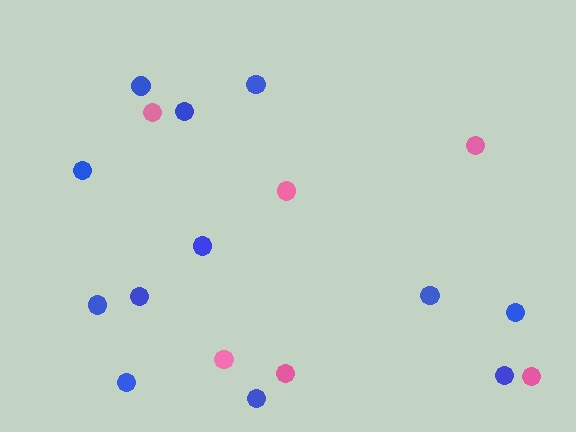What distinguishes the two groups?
There are 2 groups: one group of pink circles (6) and one group of blue circles (12).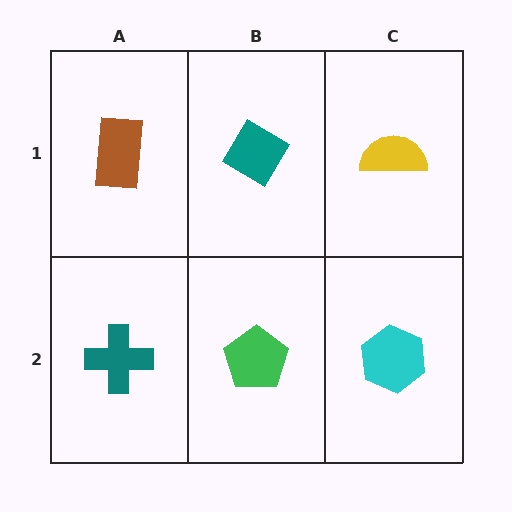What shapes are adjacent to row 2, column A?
A brown rectangle (row 1, column A), a green pentagon (row 2, column B).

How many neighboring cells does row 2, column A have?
2.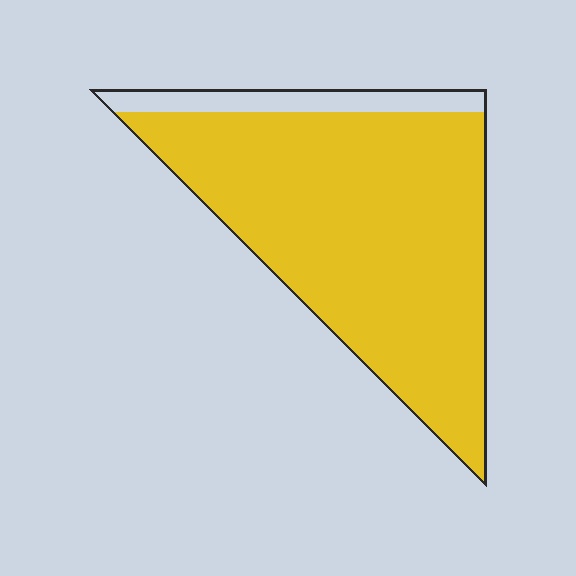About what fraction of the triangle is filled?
About nine tenths (9/10).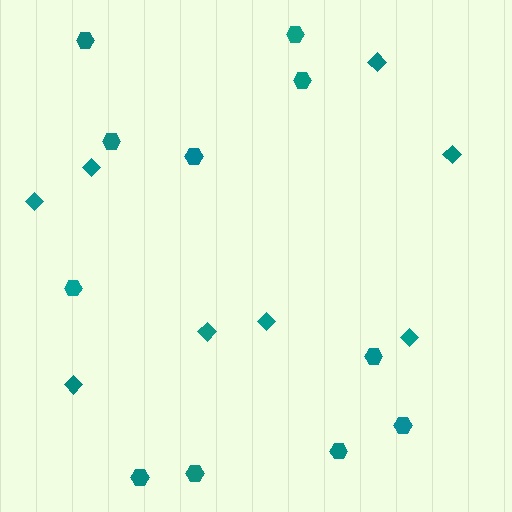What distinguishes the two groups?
There are 2 groups: one group of diamonds (8) and one group of hexagons (11).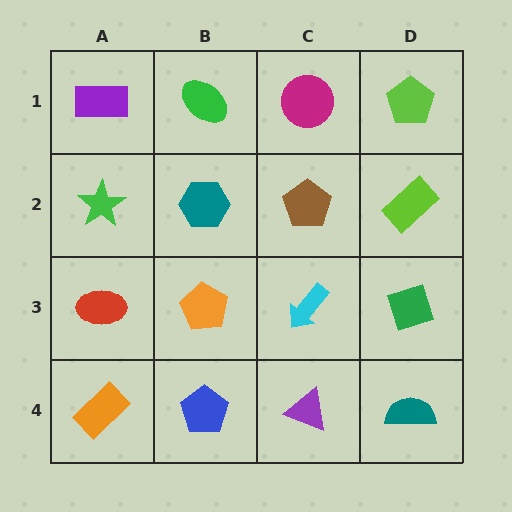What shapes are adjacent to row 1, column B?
A teal hexagon (row 2, column B), a purple rectangle (row 1, column A), a magenta circle (row 1, column C).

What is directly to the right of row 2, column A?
A teal hexagon.